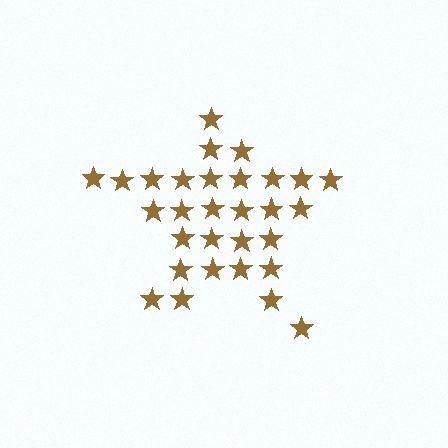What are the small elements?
The small elements are stars.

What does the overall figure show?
The overall figure shows a star.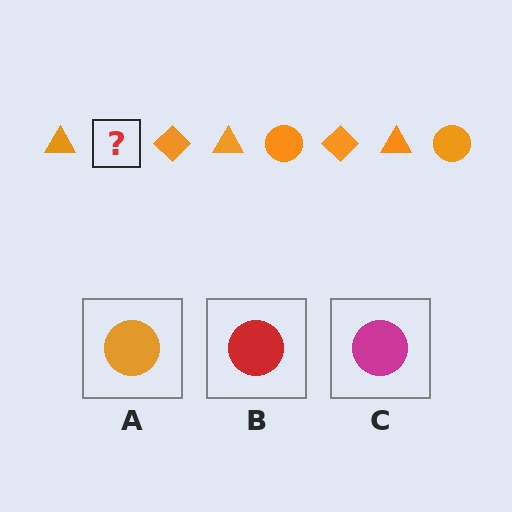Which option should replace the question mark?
Option A.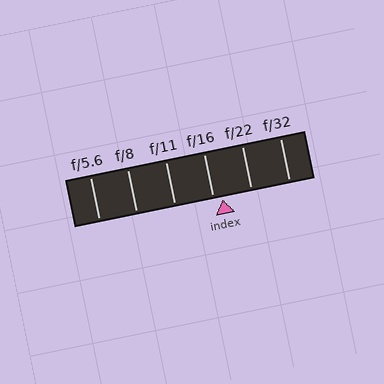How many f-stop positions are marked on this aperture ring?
There are 6 f-stop positions marked.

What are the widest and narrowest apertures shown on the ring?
The widest aperture shown is f/5.6 and the narrowest is f/32.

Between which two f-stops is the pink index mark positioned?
The index mark is between f/16 and f/22.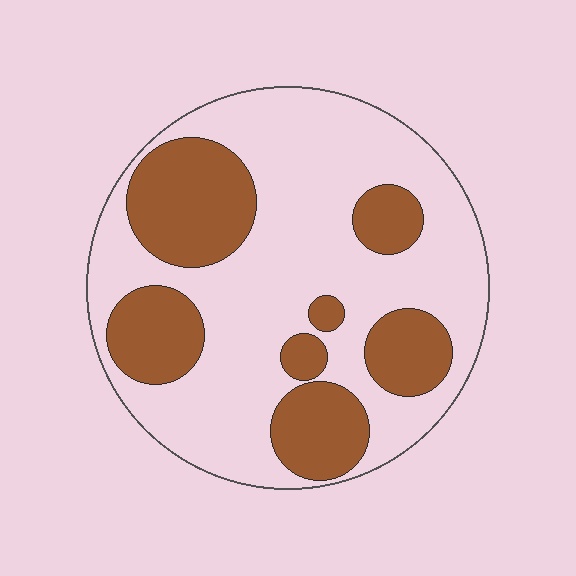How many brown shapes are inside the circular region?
7.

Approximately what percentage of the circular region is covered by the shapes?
Approximately 35%.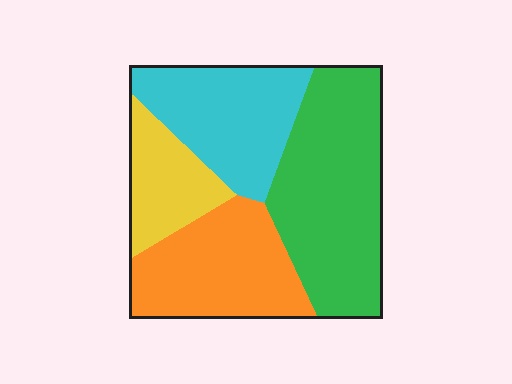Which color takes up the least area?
Yellow, at roughly 15%.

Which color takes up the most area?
Green, at roughly 35%.